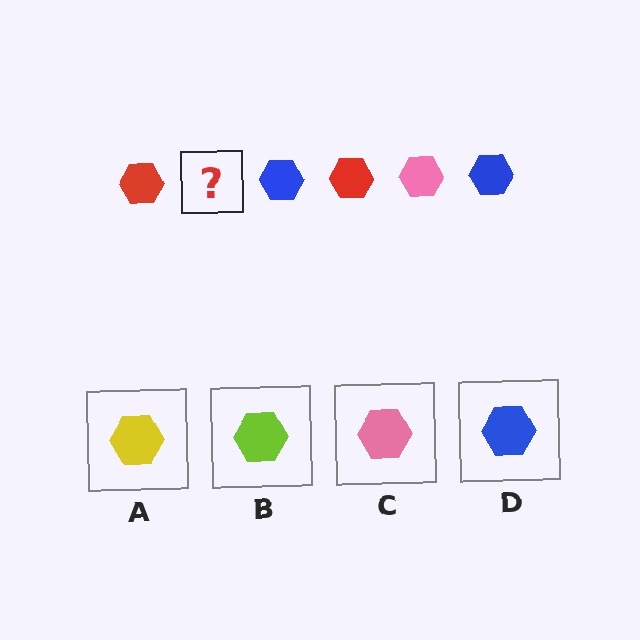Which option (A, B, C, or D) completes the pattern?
C.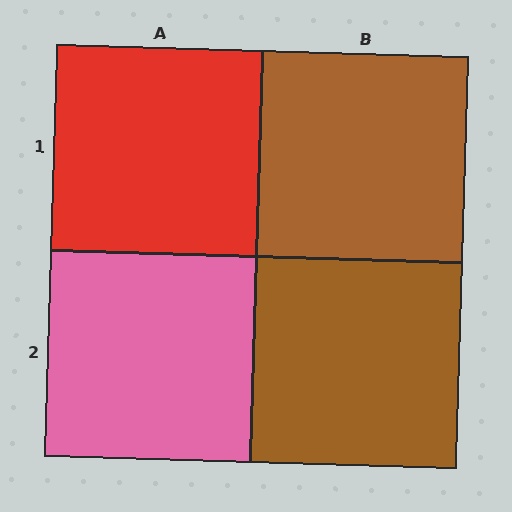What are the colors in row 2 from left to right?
Pink, brown.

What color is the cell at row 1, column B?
Brown.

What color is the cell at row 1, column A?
Red.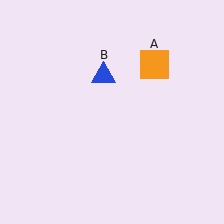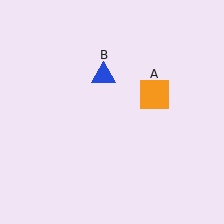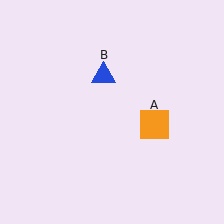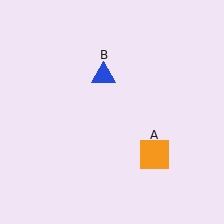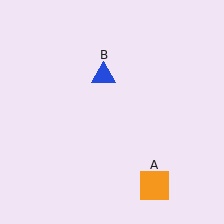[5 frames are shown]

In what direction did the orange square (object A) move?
The orange square (object A) moved down.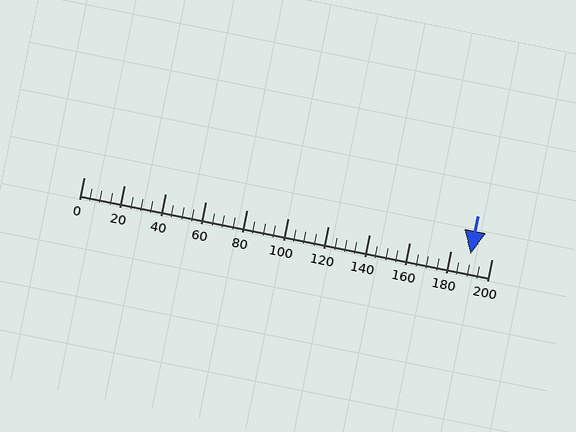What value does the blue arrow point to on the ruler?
The blue arrow points to approximately 190.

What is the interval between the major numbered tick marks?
The major tick marks are spaced 20 units apart.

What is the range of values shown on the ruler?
The ruler shows values from 0 to 200.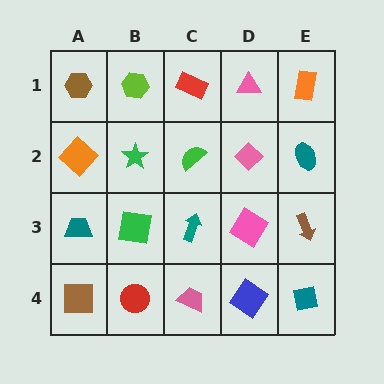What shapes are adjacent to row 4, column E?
A brown arrow (row 3, column E), a blue diamond (row 4, column D).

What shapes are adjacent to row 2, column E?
An orange rectangle (row 1, column E), a brown arrow (row 3, column E), a pink diamond (row 2, column D).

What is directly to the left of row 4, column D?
A pink trapezoid.